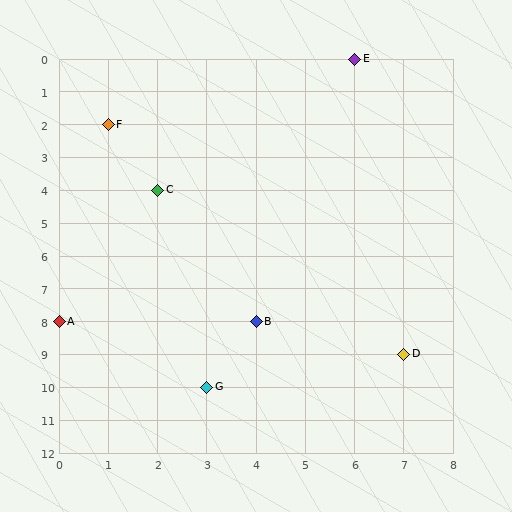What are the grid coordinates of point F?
Point F is at grid coordinates (1, 2).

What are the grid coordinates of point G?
Point G is at grid coordinates (3, 10).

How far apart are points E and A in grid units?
Points E and A are 6 columns and 8 rows apart (about 10.0 grid units diagonally).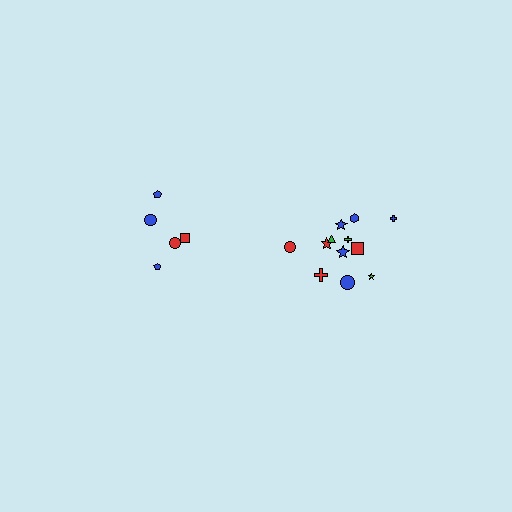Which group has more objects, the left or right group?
The right group.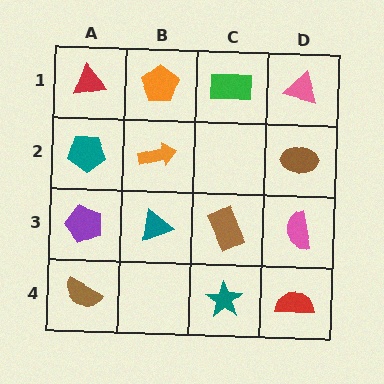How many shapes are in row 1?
4 shapes.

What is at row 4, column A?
A brown semicircle.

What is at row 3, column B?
A teal triangle.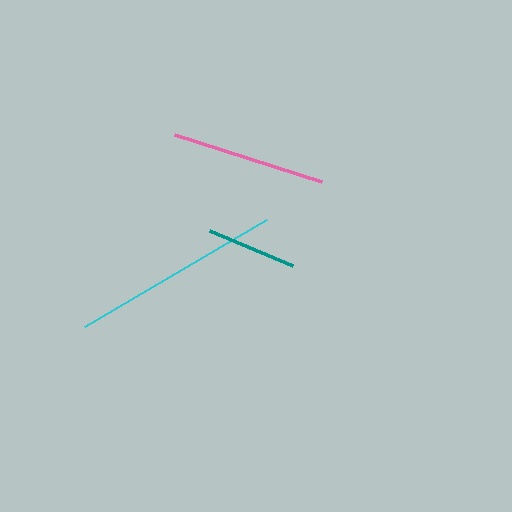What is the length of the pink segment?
The pink segment is approximately 155 pixels long.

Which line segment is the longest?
The cyan line is the longest at approximately 211 pixels.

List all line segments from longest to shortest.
From longest to shortest: cyan, pink, teal.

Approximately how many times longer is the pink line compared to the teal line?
The pink line is approximately 1.7 times the length of the teal line.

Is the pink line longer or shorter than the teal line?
The pink line is longer than the teal line.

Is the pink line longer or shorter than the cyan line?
The cyan line is longer than the pink line.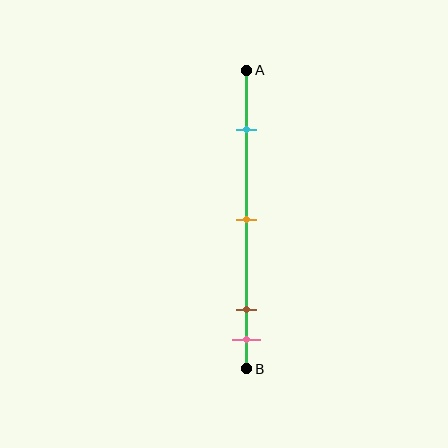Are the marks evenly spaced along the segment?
No, the marks are not evenly spaced.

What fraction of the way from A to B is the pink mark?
The pink mark is approximately 90% (0.9) of the way from A to B.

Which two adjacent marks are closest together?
The brown and pink marks are the closest adjacent pair.